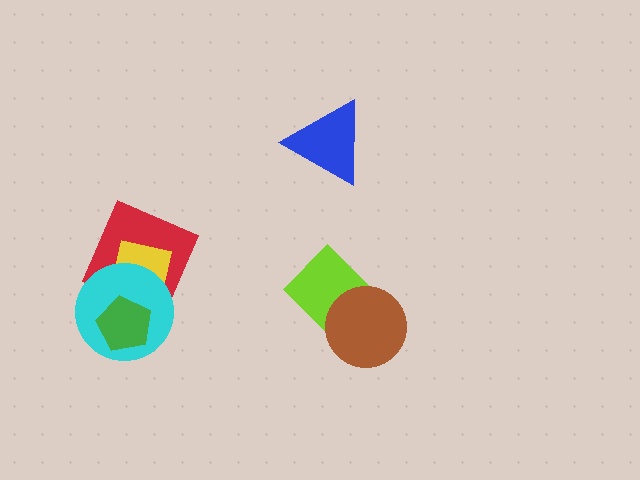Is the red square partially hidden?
Yes, it is partially covered by another shape.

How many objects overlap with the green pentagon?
1 object overlaps with the green pentagon.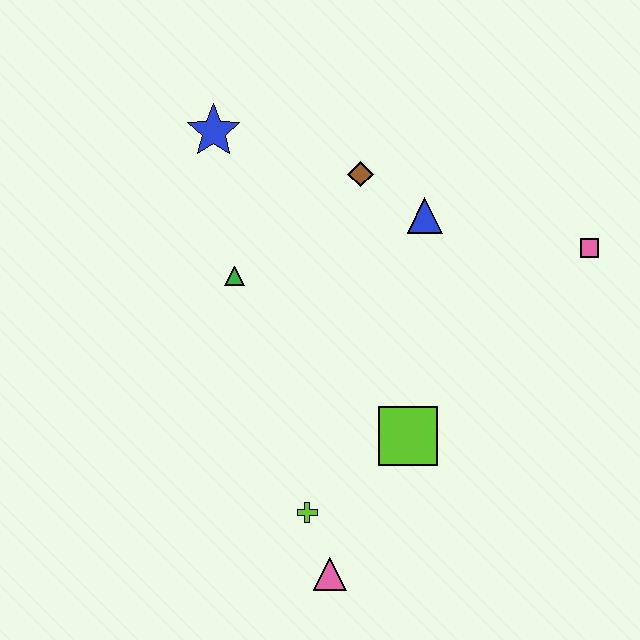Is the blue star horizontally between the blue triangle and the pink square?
No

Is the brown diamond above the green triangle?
Yes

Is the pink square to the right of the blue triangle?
Yes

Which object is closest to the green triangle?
The blue star is closest to the green triangle.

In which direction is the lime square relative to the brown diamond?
The lime square is below the brown diamond.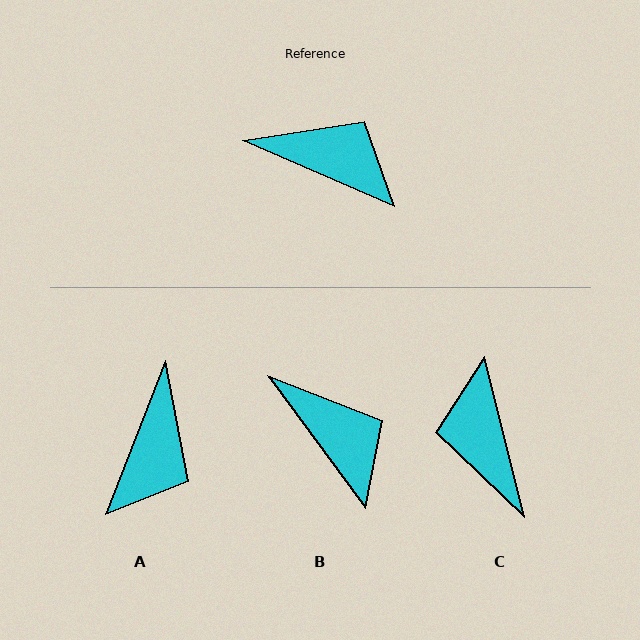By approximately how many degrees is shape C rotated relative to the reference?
Approximately 128 degrees counter-clockwise.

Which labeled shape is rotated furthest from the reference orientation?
C, about 128 degrees away.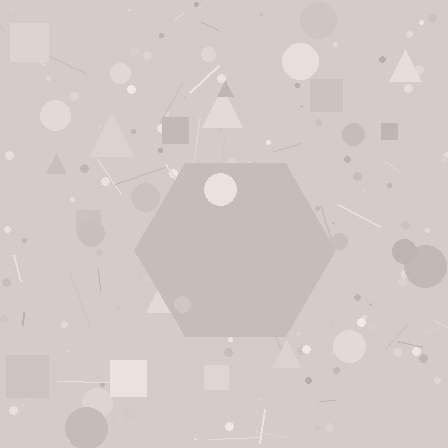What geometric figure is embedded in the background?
A hexagon is embedded in the background.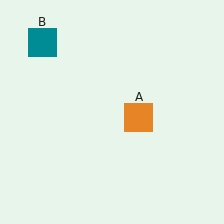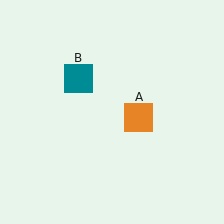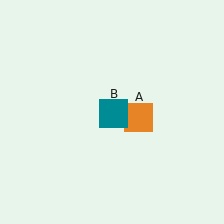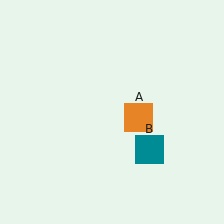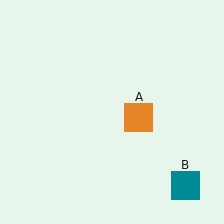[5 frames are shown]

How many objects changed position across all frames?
1 object changed position: teal square (object B).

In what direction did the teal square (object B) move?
The teal square (object B) moved down and to the right.